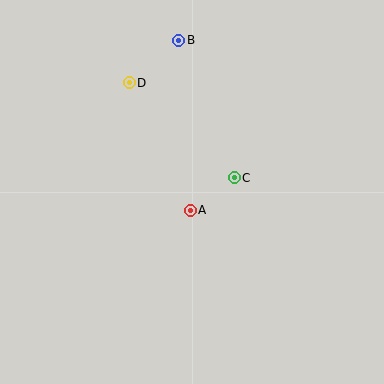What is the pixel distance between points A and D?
The distance between A and D is 141 pixels.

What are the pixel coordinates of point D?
Point D is at (129, 83).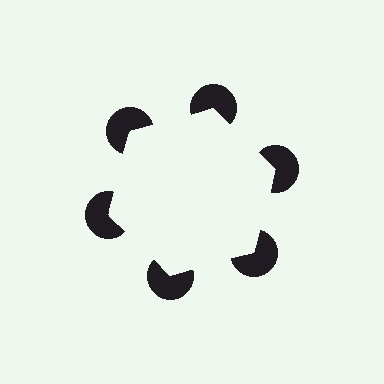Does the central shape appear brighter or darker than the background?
It typically appears slightly brighter than the background, even though no actual brightness change is drawn.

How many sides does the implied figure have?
6 sides.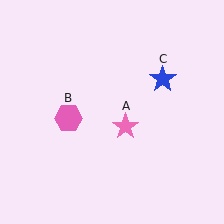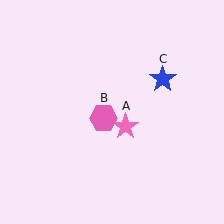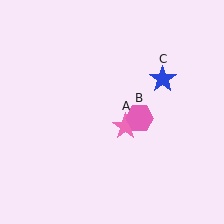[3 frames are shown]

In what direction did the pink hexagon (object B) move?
The pink hexagon (object B) moved right.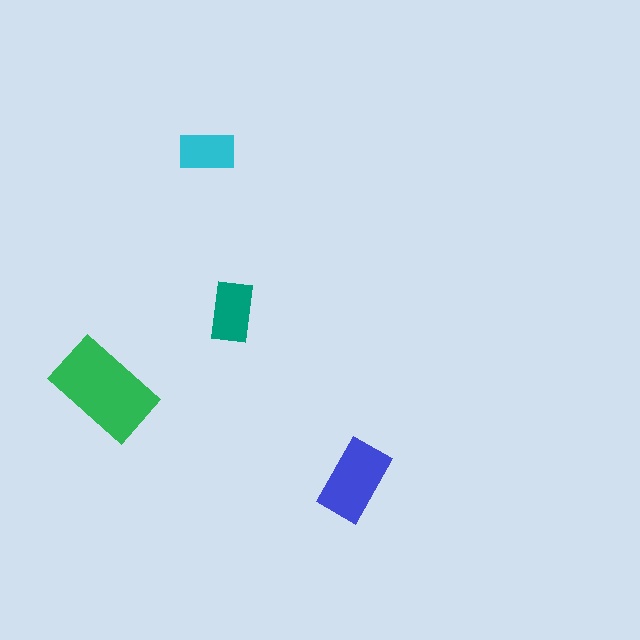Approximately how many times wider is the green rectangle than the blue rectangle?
About 1.5 times wider.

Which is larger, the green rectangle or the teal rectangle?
The green one.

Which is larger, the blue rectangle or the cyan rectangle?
The blue one.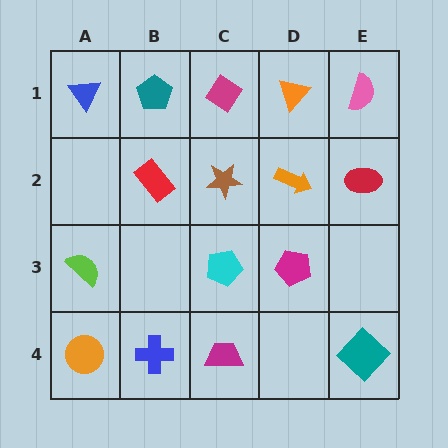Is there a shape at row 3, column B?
No, that cell is empty.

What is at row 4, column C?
A magenta trapezoid.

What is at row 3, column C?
A cyan pentagon.